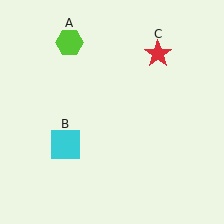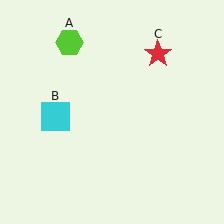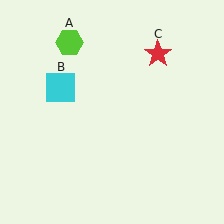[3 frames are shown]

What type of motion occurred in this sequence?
The cyan square (object B) rotated clockwise around the center of the scene.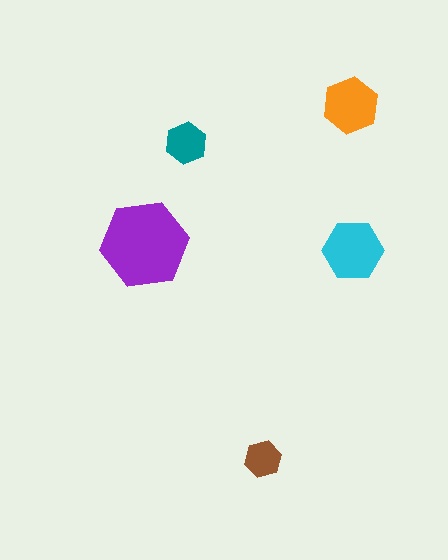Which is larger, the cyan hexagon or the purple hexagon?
The purple one.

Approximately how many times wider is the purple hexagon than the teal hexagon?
About 2 times wider.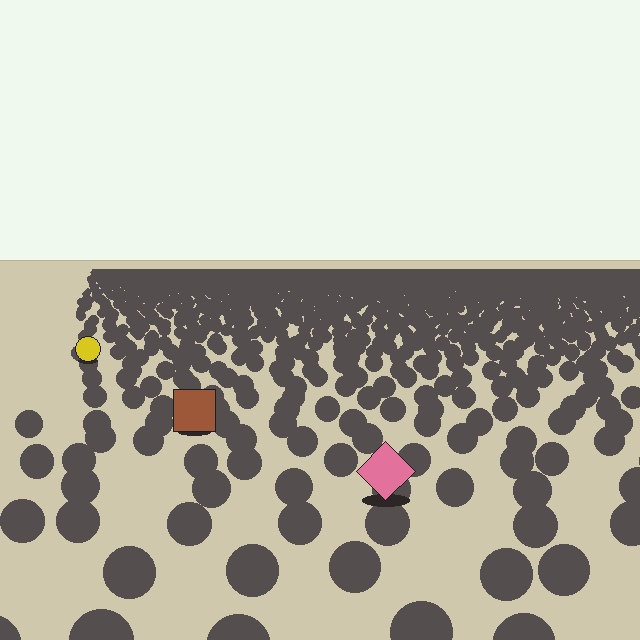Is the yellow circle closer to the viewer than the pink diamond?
No. The pink diamond is closer — you can tell from the texture gradient: the ground texture is coarser near it.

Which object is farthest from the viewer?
The yellow circle is farthest from the viewer. It appears smaller and the ground texture around it is denser.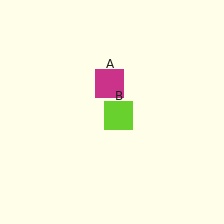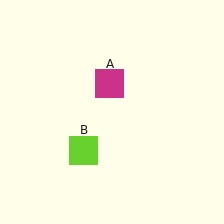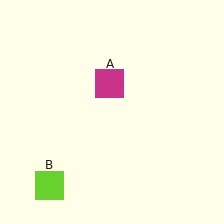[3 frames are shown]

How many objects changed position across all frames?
1 object changed position: lime square (object B).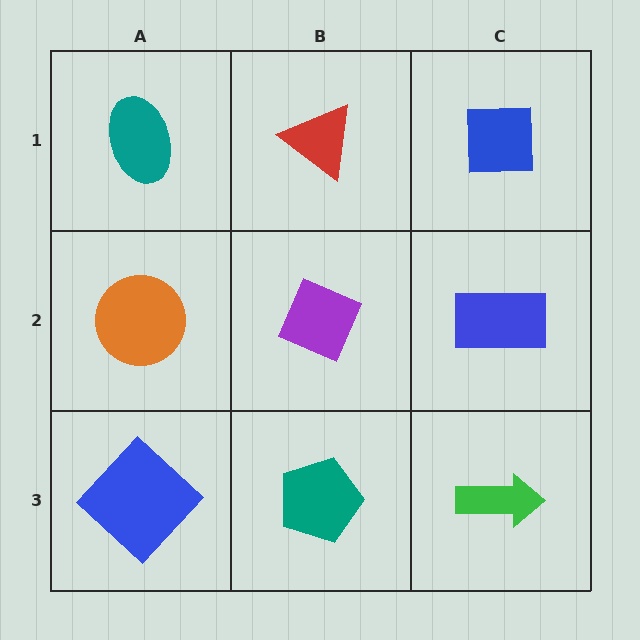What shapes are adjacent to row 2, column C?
A blue square (row 1, column C), a green arrow (row 3, column C), a purple diamond (row 2, column B).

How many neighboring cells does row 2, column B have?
4.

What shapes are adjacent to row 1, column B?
A purple diamond (row 2, column B), a teal ellipse (row 1, column A), a blue square (row 1, column C).